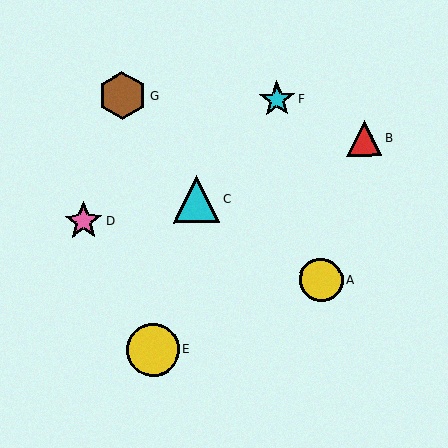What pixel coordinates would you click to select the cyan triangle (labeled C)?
Click at (196, 199) to select the cyan triangle C.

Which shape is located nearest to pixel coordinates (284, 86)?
The cyan star (labeled F) at (277, 99) is nearest to that location.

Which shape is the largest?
The yellow circle (labeled E) is the largest.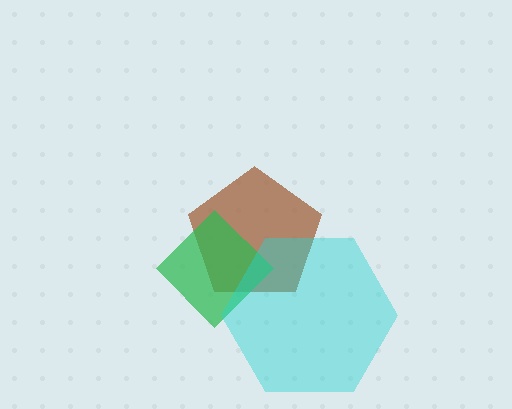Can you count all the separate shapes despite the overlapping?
Yes, there are 3 separate shapes.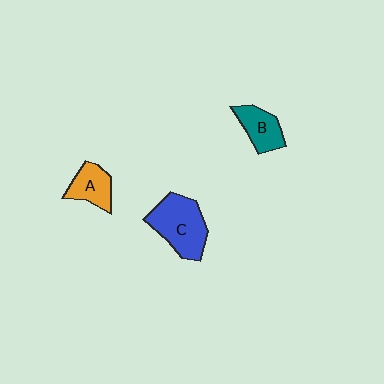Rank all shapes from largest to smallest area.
From largest to smallest: C (blue), B (teal), A (orange).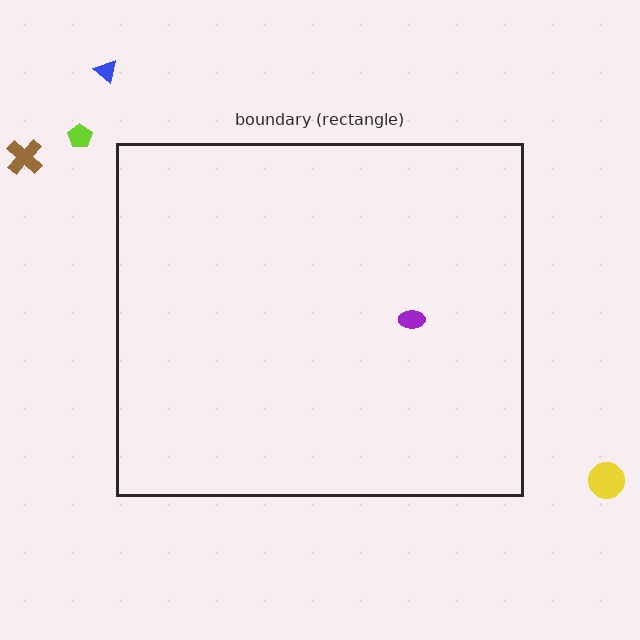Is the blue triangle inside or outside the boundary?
Outside.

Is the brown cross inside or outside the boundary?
Outside.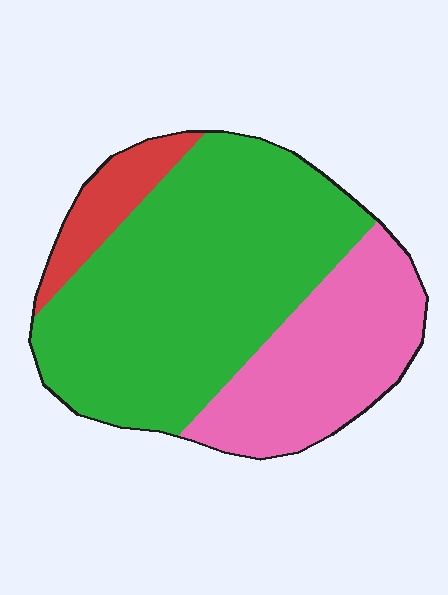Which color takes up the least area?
Red, at roughly 10%.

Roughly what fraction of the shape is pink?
Pink covers 30% of the shape.